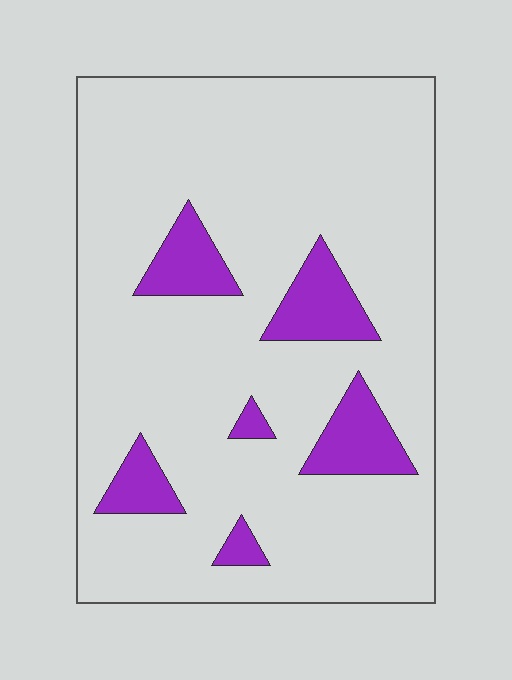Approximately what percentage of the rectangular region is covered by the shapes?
Approximately 15%.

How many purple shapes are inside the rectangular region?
6.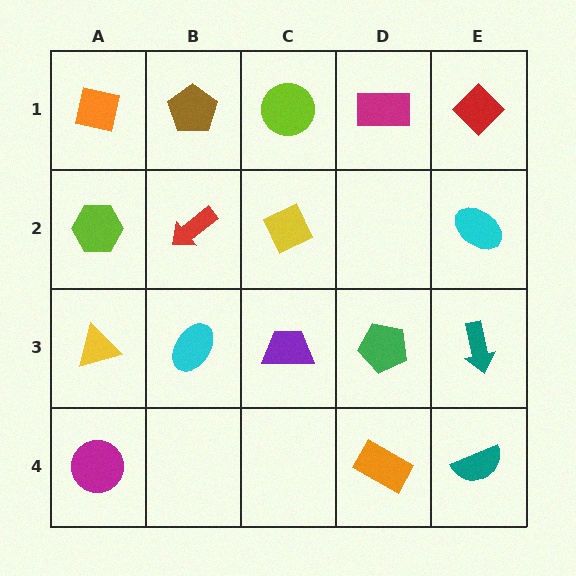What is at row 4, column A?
A magenta circle.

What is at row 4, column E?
A teal semicircle.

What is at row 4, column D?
An orange rectangle.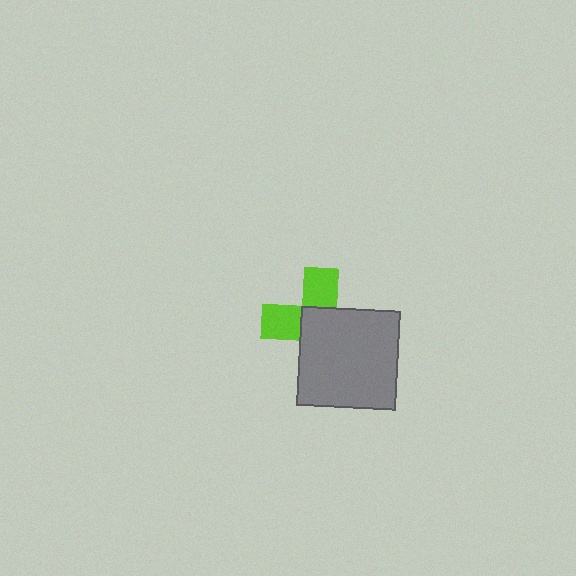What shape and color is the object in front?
The object in front is a gray square.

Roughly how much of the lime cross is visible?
A small part of it is visible (roughly 40%).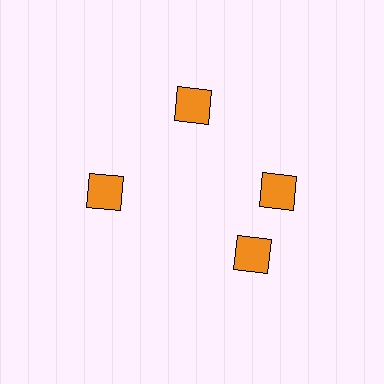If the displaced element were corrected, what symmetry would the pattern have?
It would have 4-fold rotational symmetry — the pattern would map onto itself every 90 degrees.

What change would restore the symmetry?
The symmetry would be restored by rotating it back into even spacing with its neighbors so that all 4 diamonds sit at equal angles and equal distance from the center.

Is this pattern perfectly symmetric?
No. The 4 orange diamonds are arranged in a ring, but one element near the 6 o'clock position is rotated out of alignment along the ring, breaking the 4-fold rotational symmetry.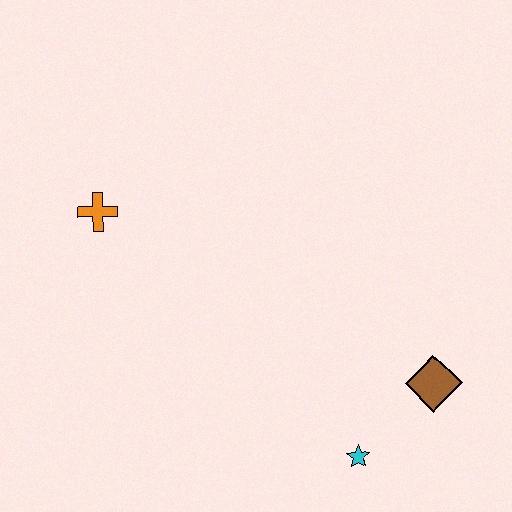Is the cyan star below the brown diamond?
Yes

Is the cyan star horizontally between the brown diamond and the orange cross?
Yes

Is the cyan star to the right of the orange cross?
Yes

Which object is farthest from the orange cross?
The brown diamond is farthest from the orange cross.